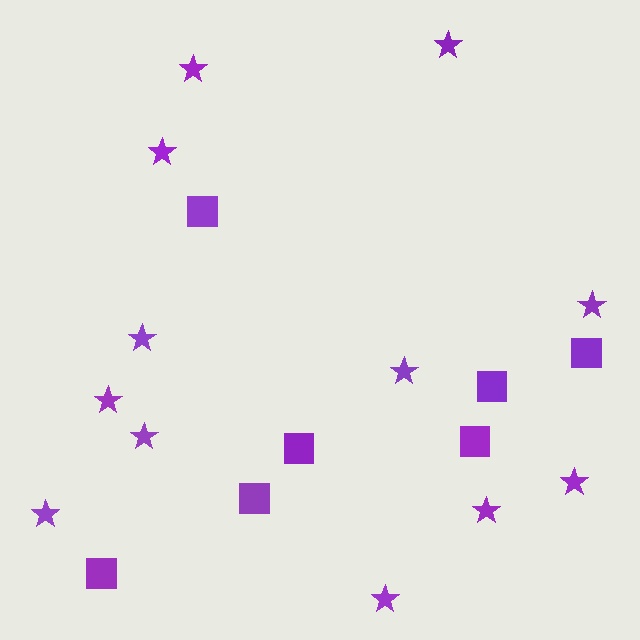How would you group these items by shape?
There are 2 groups: one group of stars (12) and one group of squares (7).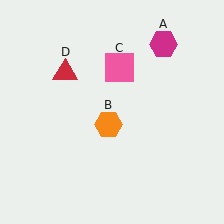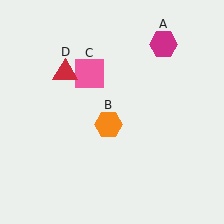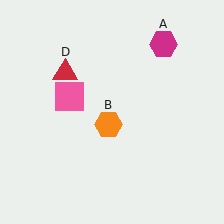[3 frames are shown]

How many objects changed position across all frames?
1 object changed position: pink square (object C).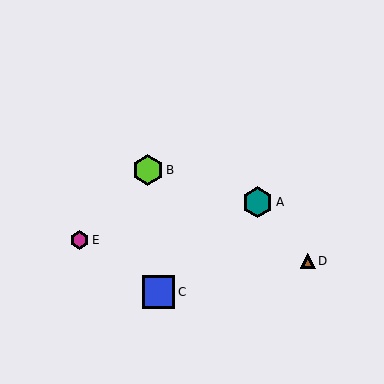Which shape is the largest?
The blue square (labeled C) is the largest.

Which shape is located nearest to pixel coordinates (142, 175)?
The lime hexagon (labeled B) at (148, 170) is nearest to that location.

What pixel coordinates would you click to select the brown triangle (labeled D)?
Click at (308, 261) to select the brown triangle D.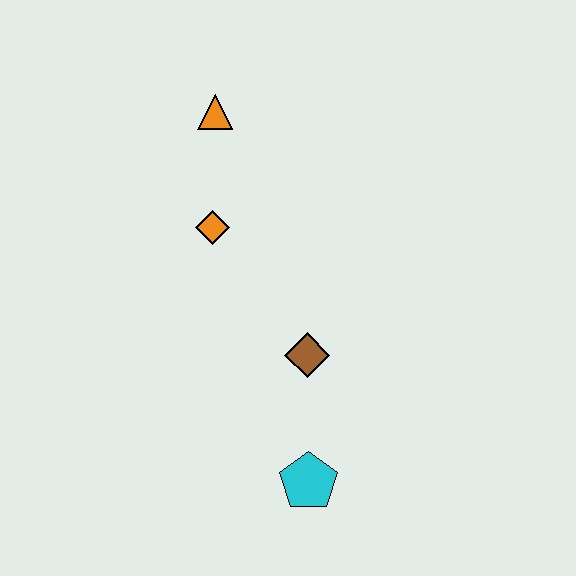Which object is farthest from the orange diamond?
The cyan pentagon is farthest from the orange diamond.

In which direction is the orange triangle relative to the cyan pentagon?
The orange triangle is above the cyan pentagon.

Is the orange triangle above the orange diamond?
Yes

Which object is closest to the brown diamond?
The cyan pentagon is closest to the brown diamond.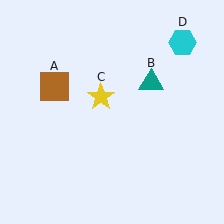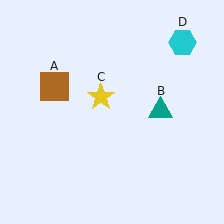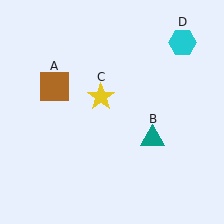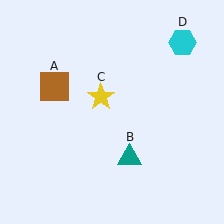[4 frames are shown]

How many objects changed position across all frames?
1 object changed position: teal triangle (object B).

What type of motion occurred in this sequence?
The teal triangle (object B) rotated clockwise around the center of the scene.